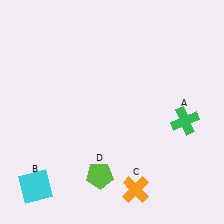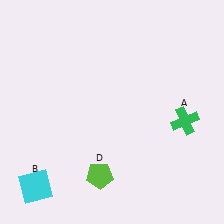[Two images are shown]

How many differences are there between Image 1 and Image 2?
There is 1 difference between the two images.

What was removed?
The orange cross (C) was removed in Image 2.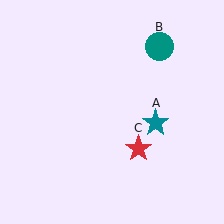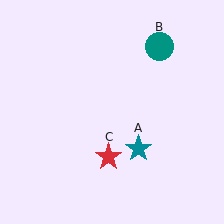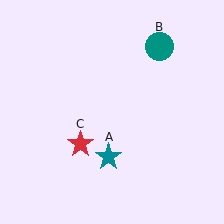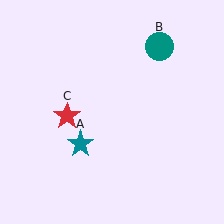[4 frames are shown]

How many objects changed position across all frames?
2 objects changed position: teal star (object A), red star (object C).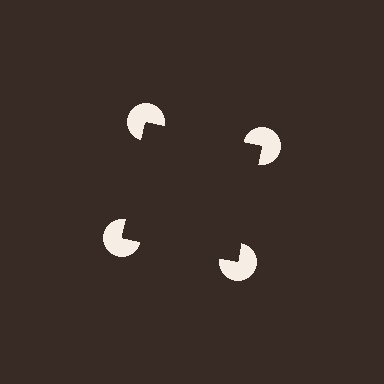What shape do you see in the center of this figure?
An illusory square — its edges are inferred from the aligned wedge cuts in the pac-man discs, not physically drawn.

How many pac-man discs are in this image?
There are 4 — one at each vertex of the illusory square.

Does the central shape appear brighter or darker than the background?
It typically appears slightly darker than the background, even though no actual brightness change is drawn.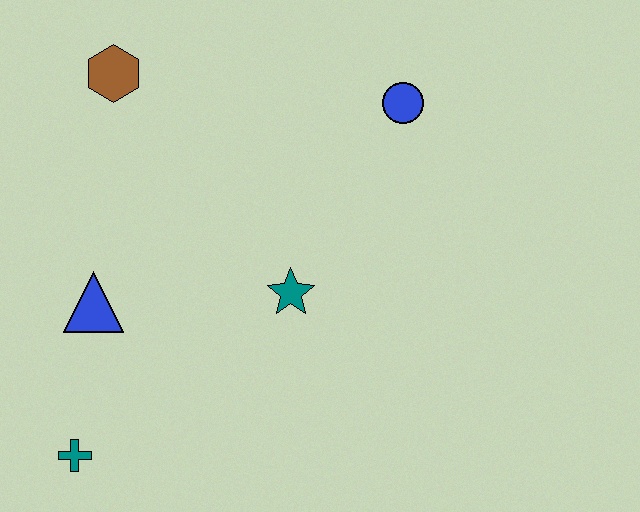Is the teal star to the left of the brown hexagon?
No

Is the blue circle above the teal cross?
Yes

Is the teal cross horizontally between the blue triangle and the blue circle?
No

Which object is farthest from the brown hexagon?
The teal cross is farthest from the brown hexagon.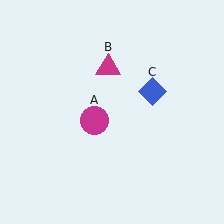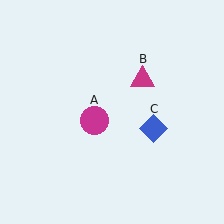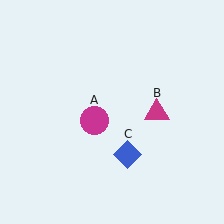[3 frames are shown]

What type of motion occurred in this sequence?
The magenta triangle (object B), blue diamond (object C) rotated clockwise around the center of the scene.